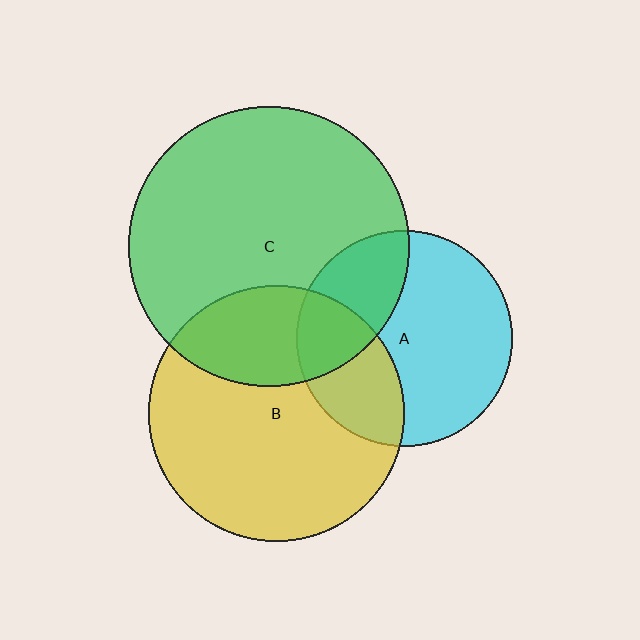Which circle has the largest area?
Circle C (green).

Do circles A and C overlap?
Yes.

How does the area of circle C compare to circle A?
Approximately 1.7 times.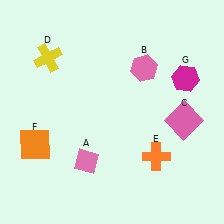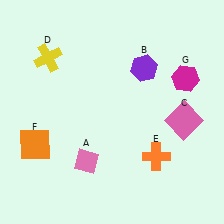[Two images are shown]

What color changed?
The hexagon (B) changed from pink in Image 1 to purple in Image 2.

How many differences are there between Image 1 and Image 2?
There is 1 difference between the two images.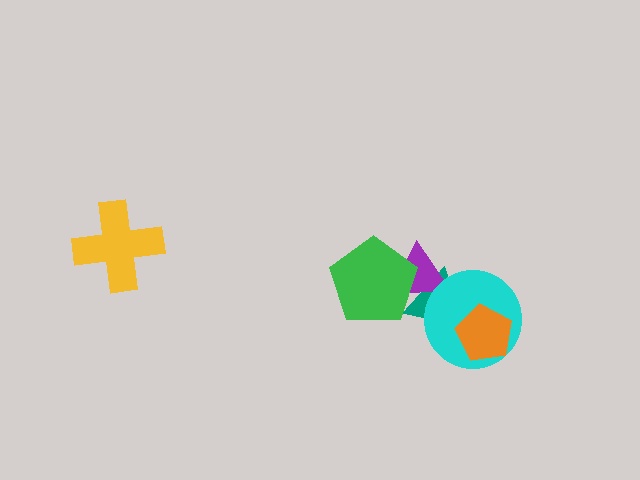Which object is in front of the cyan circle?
The orange pentagon is in front of the cyan circle.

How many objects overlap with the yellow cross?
0 objects overlap with the yellow cross.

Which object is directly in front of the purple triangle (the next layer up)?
The cyan circle is directly in front of the purple triangle.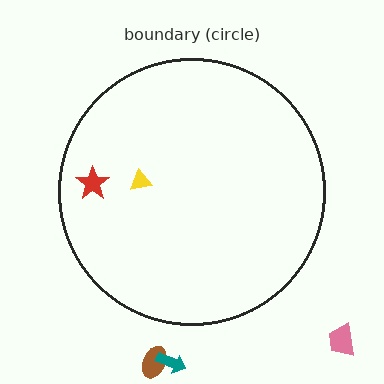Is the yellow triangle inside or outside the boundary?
Inside.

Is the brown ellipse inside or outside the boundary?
Outside.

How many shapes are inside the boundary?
2 inside, 3 outside.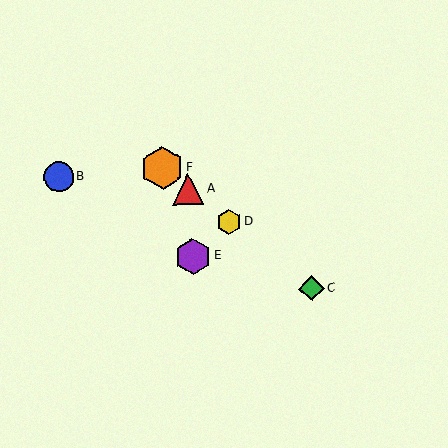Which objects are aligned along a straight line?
Objects A, C, D, F are aligned along a straight line.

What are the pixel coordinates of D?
Object D is at (229, 222).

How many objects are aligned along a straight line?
4 objects (A, C, D, F) are aligned along a straight line.